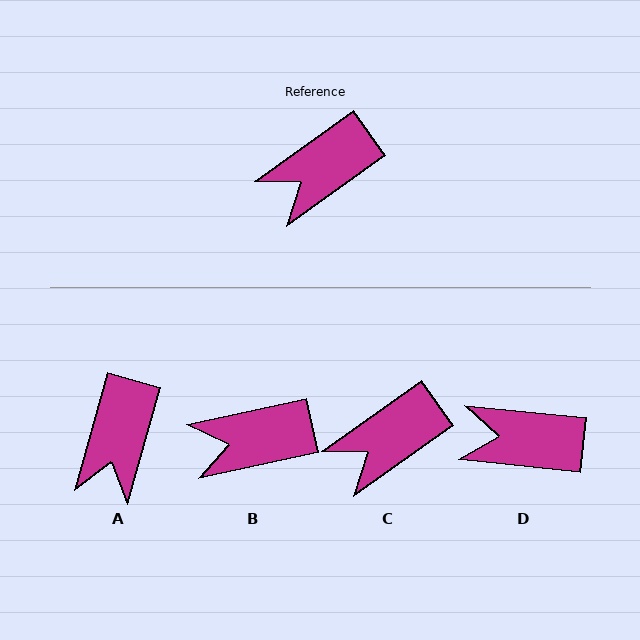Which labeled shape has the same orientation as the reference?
C.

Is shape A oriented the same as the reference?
No, it is off by about 39 degrees.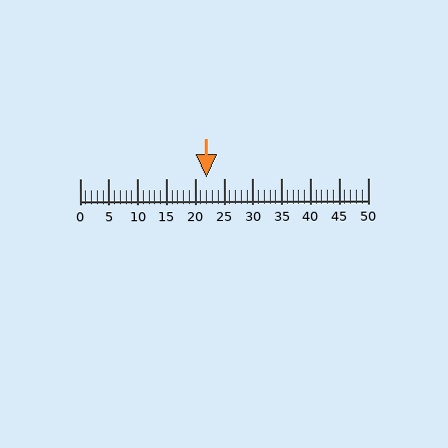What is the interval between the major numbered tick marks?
The major tick marks are spaced 5 units apart.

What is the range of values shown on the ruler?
The ruler shows values from 0 to 50.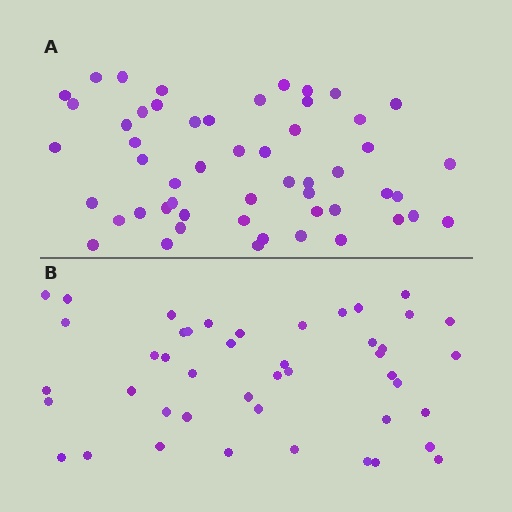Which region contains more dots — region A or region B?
Region A (the top region) has more dots.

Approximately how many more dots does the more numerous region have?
Region A has roughly 8 or so more dots than region B.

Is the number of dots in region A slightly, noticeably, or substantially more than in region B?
Region A has only slightly more — the two regions are fairly close. The ratio is roughly 1.2 to 1.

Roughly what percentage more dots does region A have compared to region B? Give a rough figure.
About 20% more.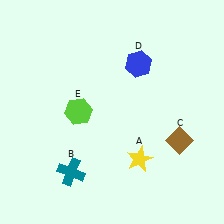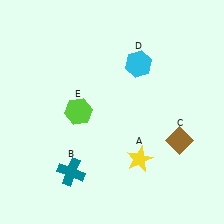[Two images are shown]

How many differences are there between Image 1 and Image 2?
There is 1 difference between the two images.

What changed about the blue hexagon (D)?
In Image 1, D is blue. In Image 2, it changed to cyan.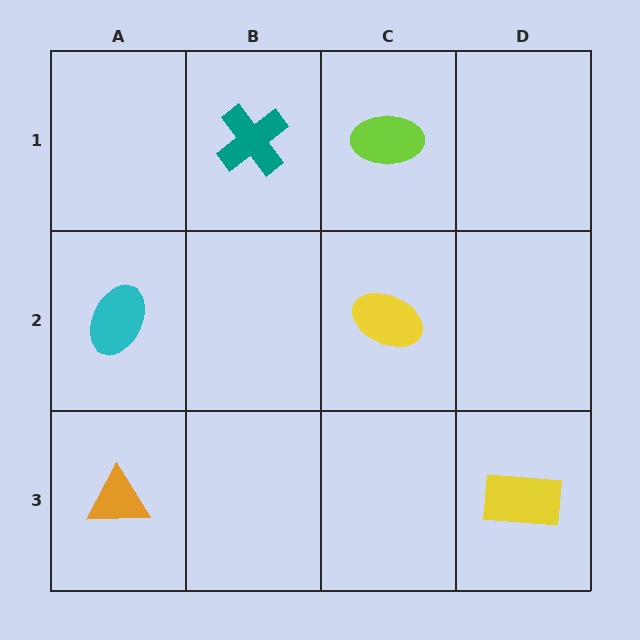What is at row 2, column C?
A yellow ellipse.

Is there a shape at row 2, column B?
No, that cell is empty.